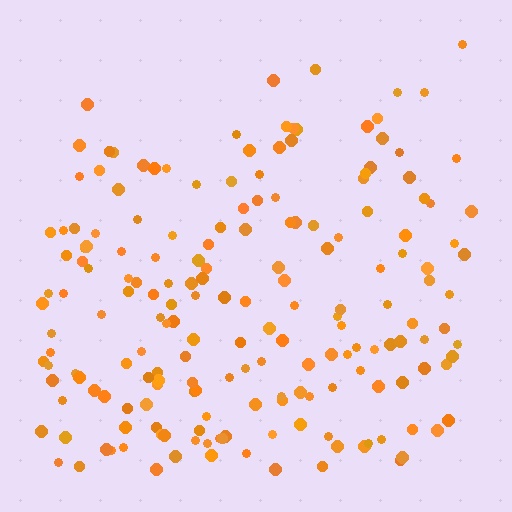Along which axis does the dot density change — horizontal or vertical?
Vertical.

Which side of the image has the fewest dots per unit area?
The top.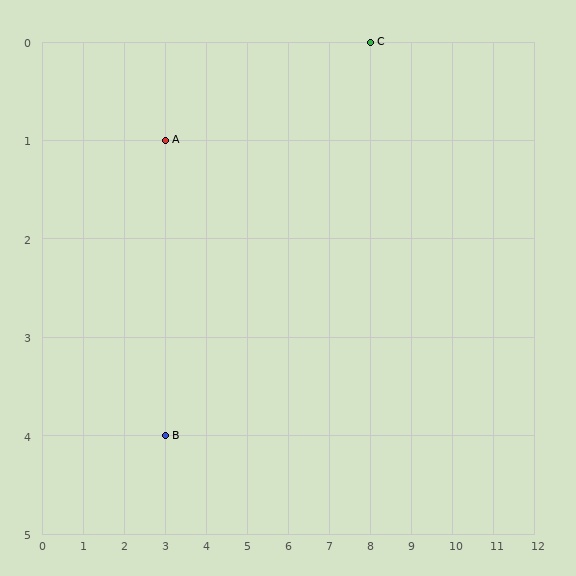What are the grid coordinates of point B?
Point B is at grid coordinates (3, 4).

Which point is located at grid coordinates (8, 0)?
Point C is at (8, 0).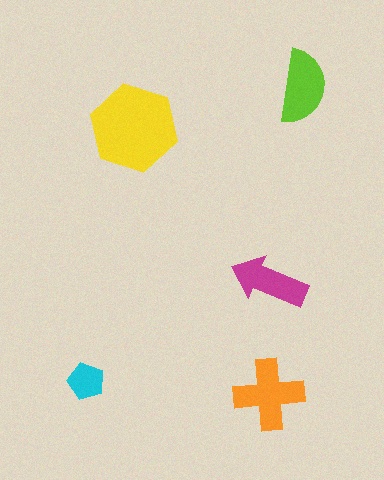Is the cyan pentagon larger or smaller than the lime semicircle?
Smaller.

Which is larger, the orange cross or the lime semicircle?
The orange cross.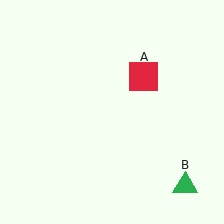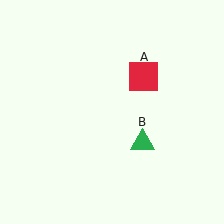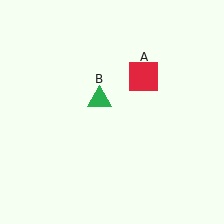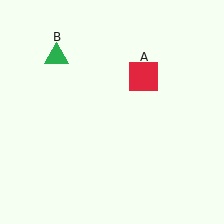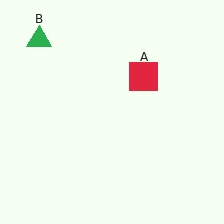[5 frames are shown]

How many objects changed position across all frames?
1 object changed position: green triangle (object B).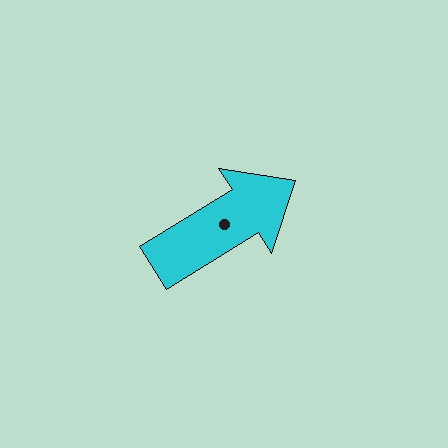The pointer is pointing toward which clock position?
Roughly 2 o'clock.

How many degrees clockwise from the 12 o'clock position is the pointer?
Approximately 58 degrees.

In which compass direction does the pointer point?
Northeast.